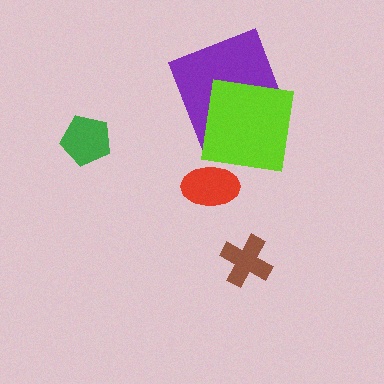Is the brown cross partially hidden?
No, no other shape covers it.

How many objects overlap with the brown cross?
0 objects overlap with the brown cross.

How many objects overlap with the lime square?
1 object overlaps with the lime square.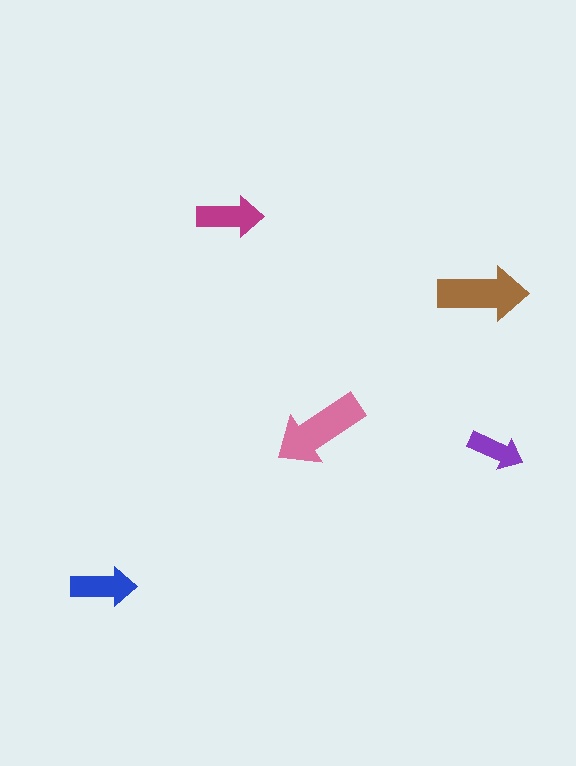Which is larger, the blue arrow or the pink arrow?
The pink one.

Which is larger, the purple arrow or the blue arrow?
The blue one.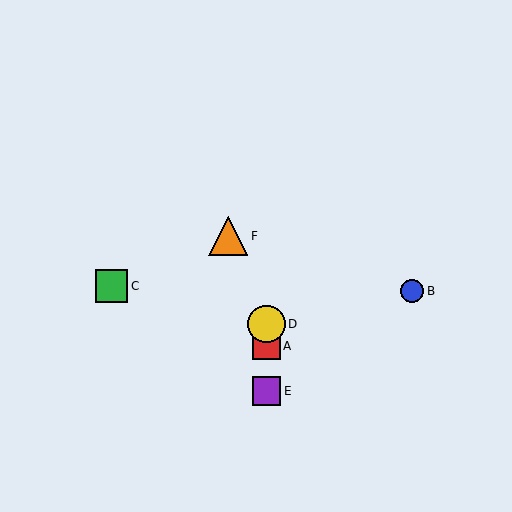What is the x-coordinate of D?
Object D is at x≈266.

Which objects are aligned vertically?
Objects A, D, E are aligned vertically.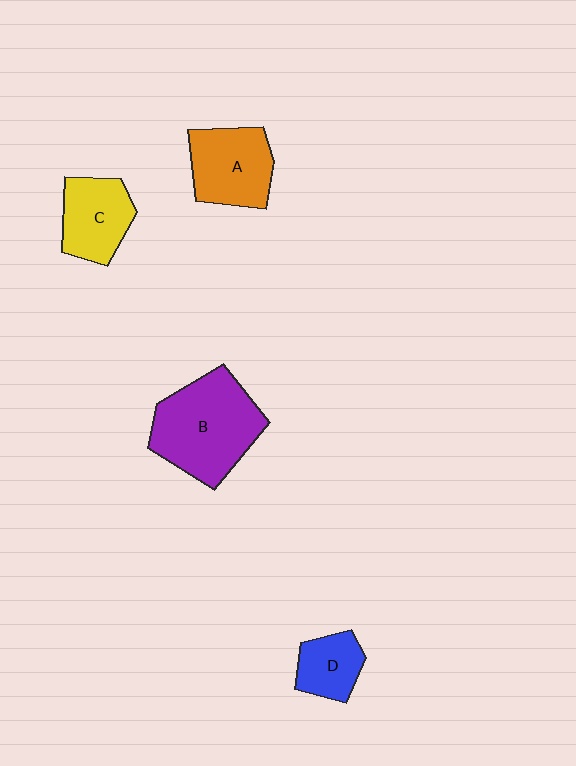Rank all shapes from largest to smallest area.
From largest to smallest: B (purple), A (orange), C (yellow), D (blue).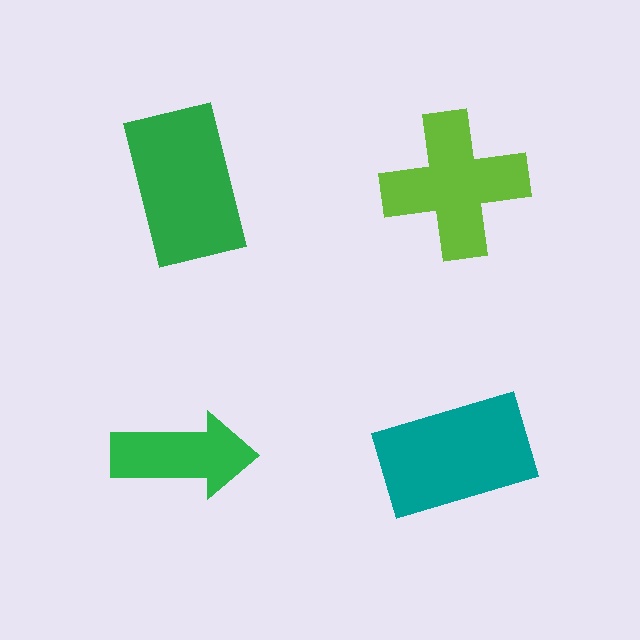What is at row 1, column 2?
A lime cross.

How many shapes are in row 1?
2 shapes.